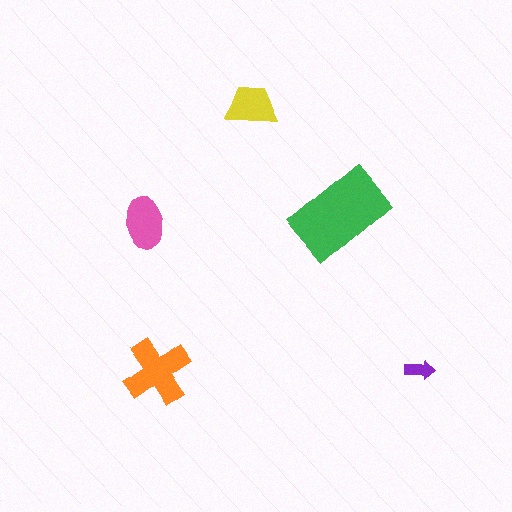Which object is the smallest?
The purple arrow.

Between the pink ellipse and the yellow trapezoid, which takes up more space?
The pink ellipse.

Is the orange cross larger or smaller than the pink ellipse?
Larger.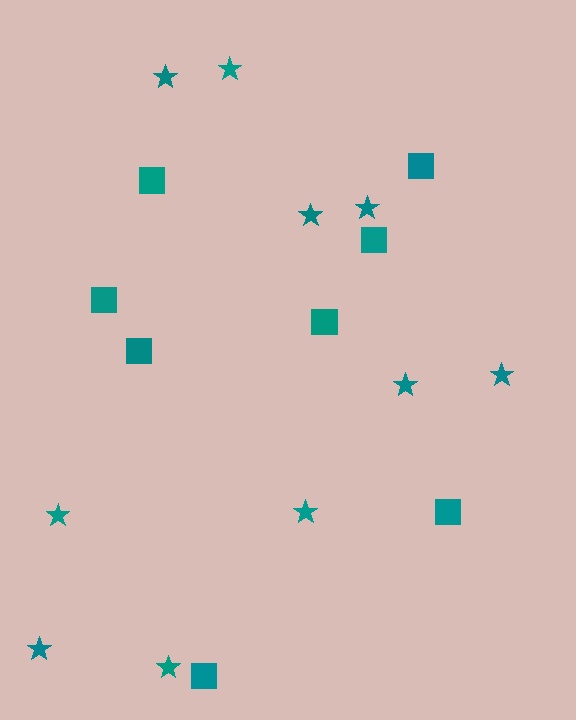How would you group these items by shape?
There are 2 groups: one group of stars (10) and one group of squares (8).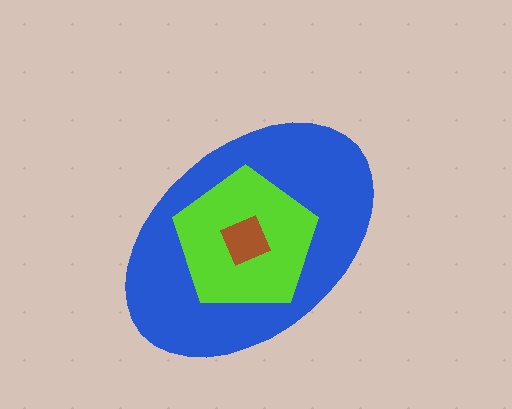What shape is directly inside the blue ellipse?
The lime pentagon.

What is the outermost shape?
The blue ellipse.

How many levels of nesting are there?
3.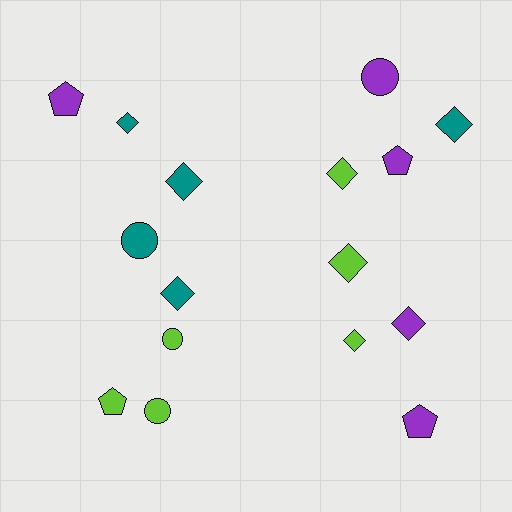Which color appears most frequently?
Lime, with 6 objects.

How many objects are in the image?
There are 16 objects.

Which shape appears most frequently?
Diamond, with 8 objects.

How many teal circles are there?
There is 1 teal circle.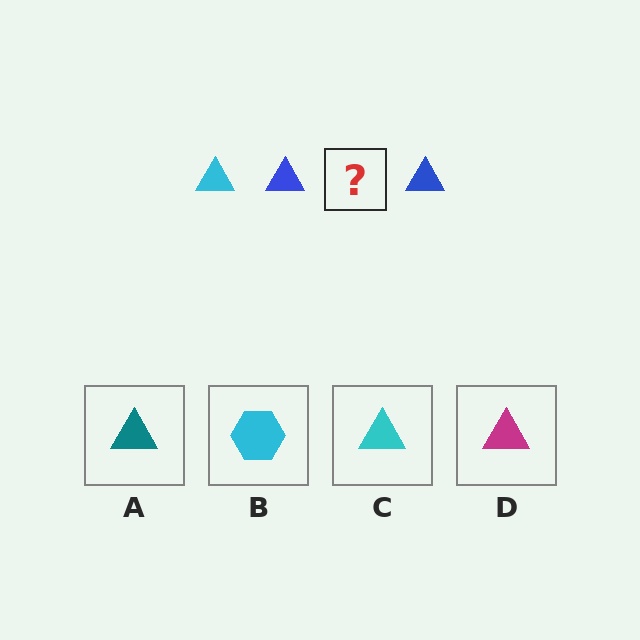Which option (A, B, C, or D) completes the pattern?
C.